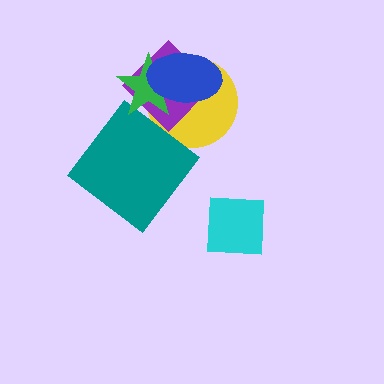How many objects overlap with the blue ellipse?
3 objects overlap with the blue ellipse.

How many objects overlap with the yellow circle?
3 objects overlap with the yellow circle.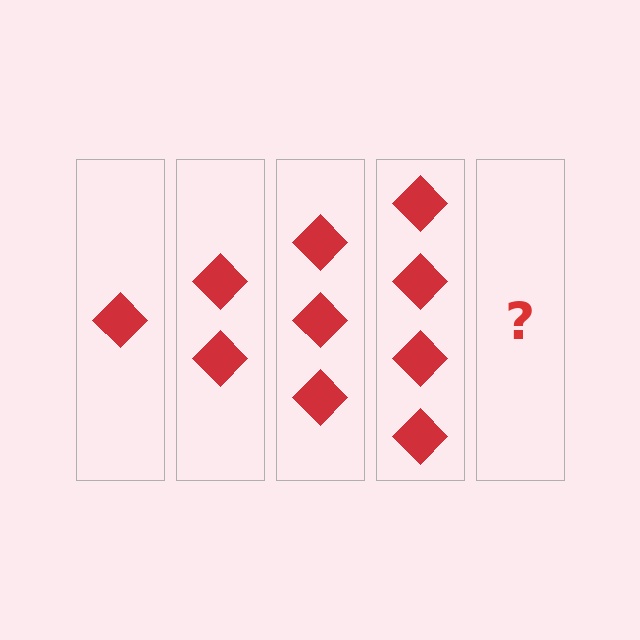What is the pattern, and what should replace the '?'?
The pattern is that each step adds one more diamond. The '?' should be 5 diamonds.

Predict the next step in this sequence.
The next step is 5 diamonds.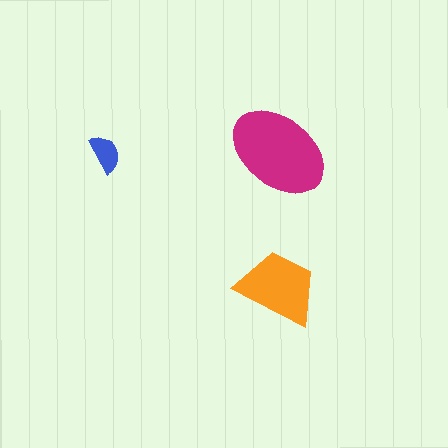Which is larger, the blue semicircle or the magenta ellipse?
The magenta ellipse.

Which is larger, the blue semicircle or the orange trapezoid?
The orange trapezoid.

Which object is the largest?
The magenta ellipse.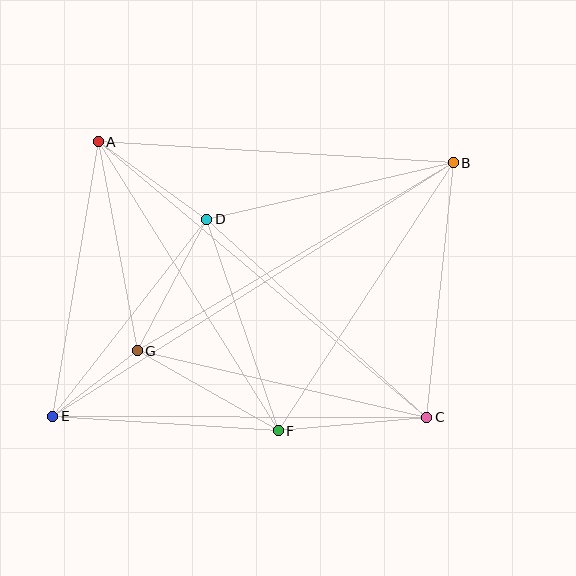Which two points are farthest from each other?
Points B and E are farthest from each other.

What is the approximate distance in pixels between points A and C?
The distance between A and C is approximately 429 pixels.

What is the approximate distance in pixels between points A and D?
The distance between A and D is approximately 134 pixels.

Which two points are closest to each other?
Points E and G are closest to each other.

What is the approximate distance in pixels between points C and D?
The distance between C and D is approximately 296 pixels.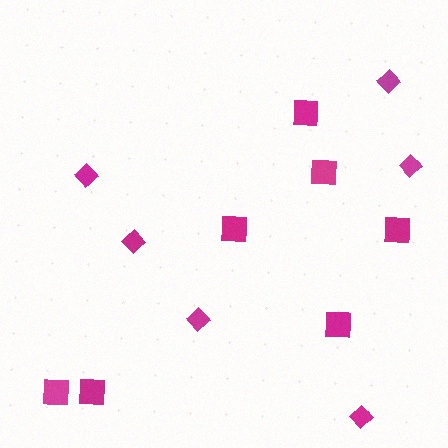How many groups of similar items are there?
There are 2 groups: one group of squares (7) and one group of diamonds (6).